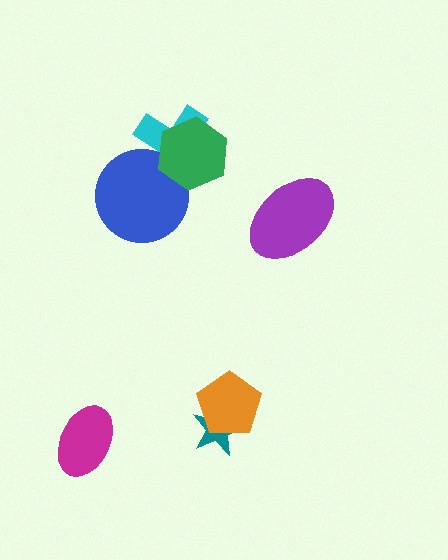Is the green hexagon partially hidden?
No, no other shape covers it.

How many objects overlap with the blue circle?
2 objects overlap with the blue circle.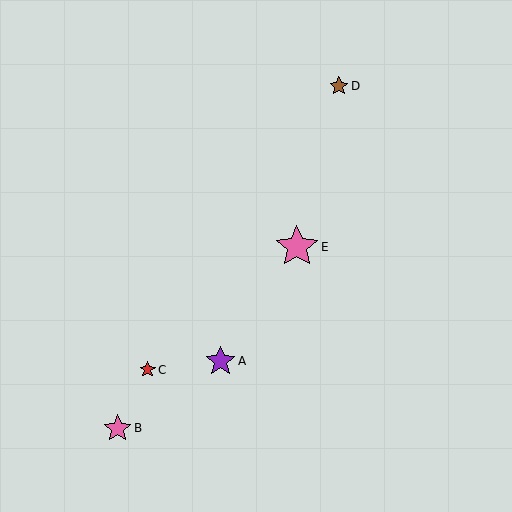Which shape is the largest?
The pink star (labeled E) is the largest.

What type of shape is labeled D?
Shape D is a brown star.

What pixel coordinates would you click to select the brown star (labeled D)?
Click at (339, 86) to select the brown star D.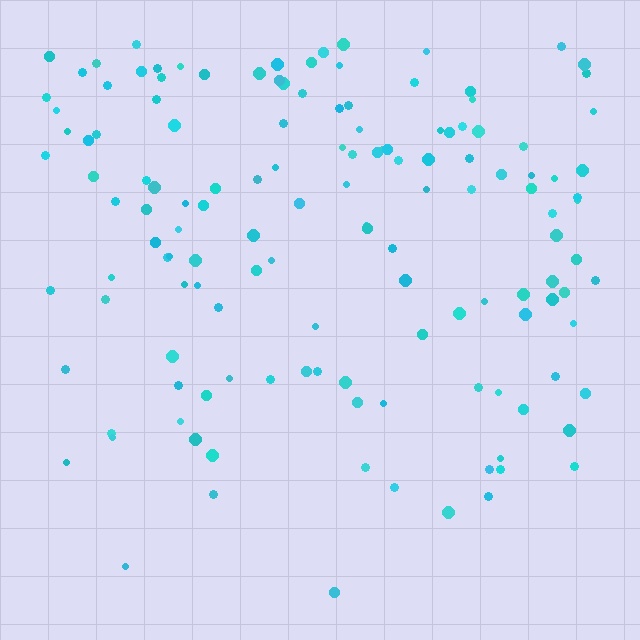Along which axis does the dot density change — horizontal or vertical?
Vertical.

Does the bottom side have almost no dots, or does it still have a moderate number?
Still a moderate number, just noticeably fewer than the top.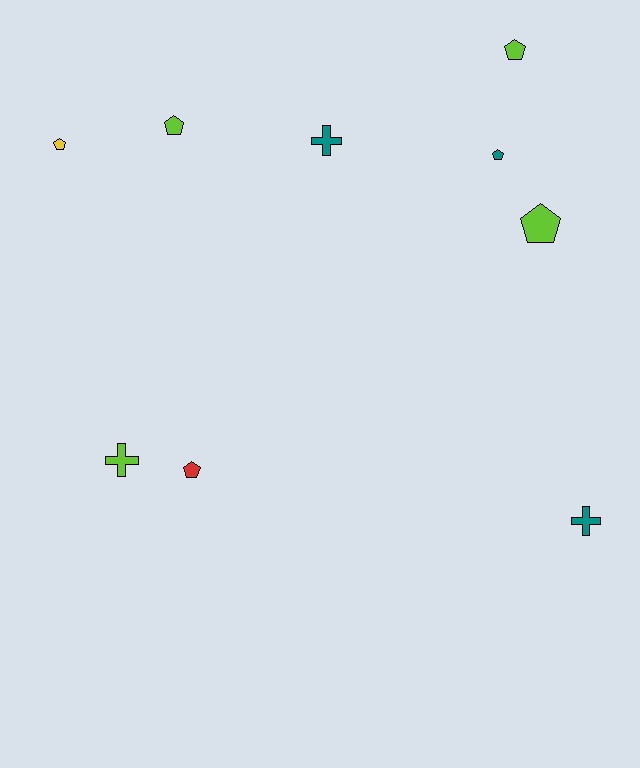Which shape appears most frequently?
Pentagon, with 6 objects.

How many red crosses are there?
There are no red crosses.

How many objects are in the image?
There are 9 objects.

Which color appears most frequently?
Lime, with 4 objects.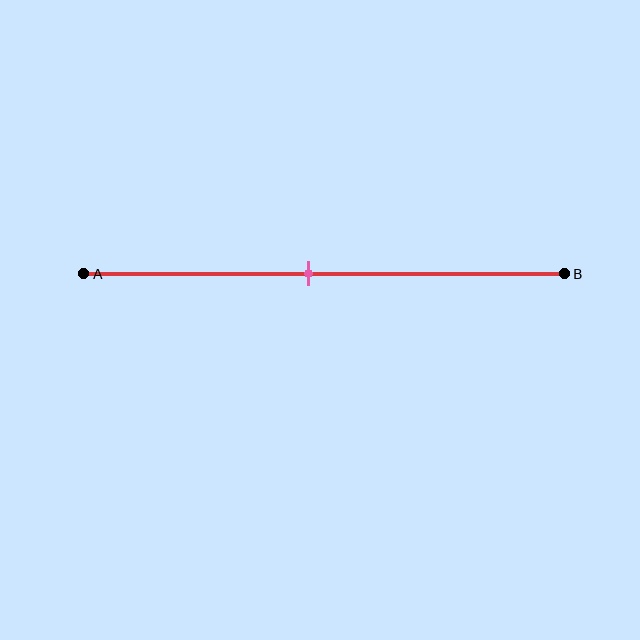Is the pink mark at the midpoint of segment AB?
No, the mark is at about 45% from A, not at the 50% midpoint.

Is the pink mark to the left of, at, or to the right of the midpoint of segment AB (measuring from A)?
The pink mark is to the left of the midpoint of segment AB.